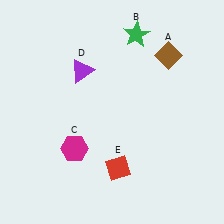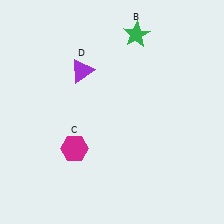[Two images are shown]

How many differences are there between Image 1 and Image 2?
There are 2 differences between the two images.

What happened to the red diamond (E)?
The red diamond (E) was removed in Image 2. It was in the bottom-right area of Image 1.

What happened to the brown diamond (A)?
The brown diamond (A) was removed in Image 2. It was in the top-right area of Image 1.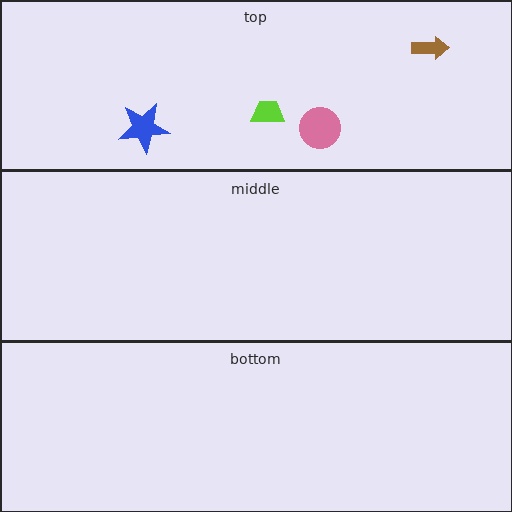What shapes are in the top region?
The lime trapezoid, the blue star, the brown arrow, the pink circle.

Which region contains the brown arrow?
The top region.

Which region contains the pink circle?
The top region.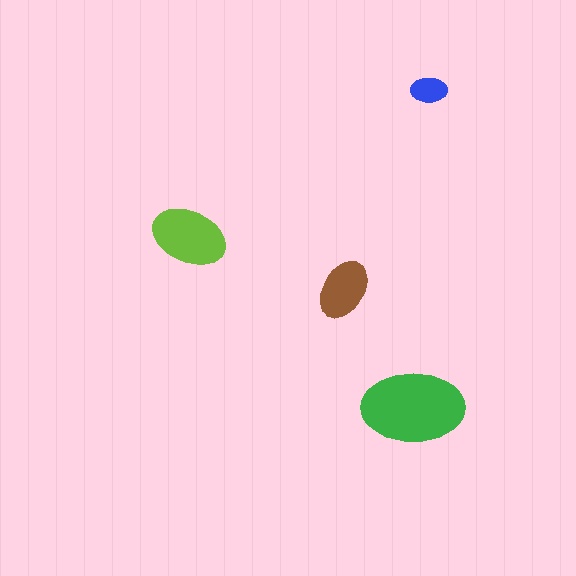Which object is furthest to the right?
The blue ellipse is rightmost.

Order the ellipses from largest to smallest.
the green one, the lime one, the brown one, the blue one.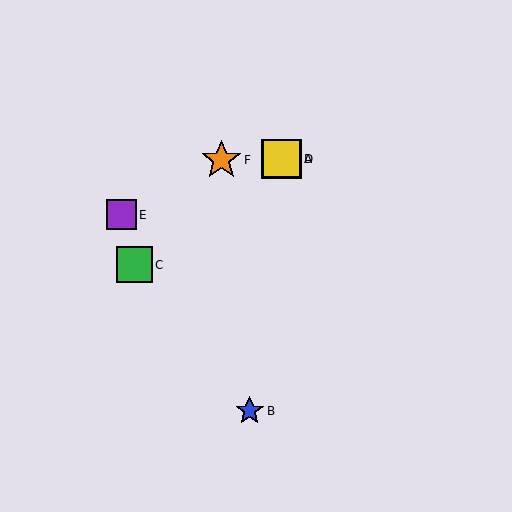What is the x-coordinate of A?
Object A is at x≈282.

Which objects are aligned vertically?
Objects A, D are aligned vertically.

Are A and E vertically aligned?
No, A is at x≈282 and E is at x≈121.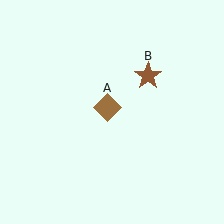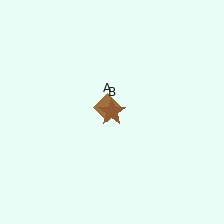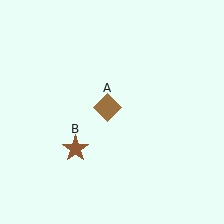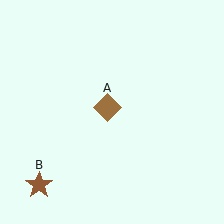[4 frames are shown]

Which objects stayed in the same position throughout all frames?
Brown diamond (object A) remained stationary.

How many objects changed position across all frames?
1 object changed position: brown star (object B).